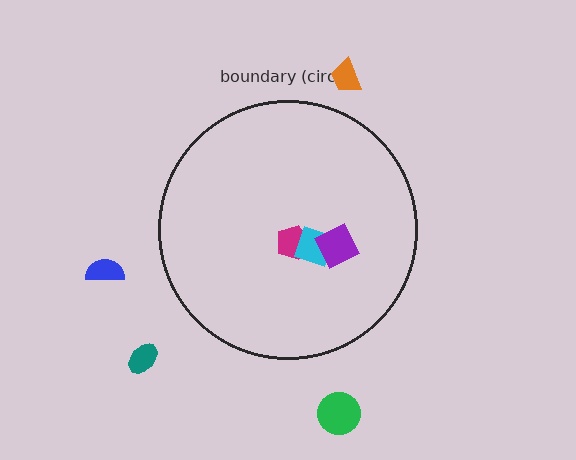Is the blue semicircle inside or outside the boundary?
Outside.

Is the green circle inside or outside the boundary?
Outside.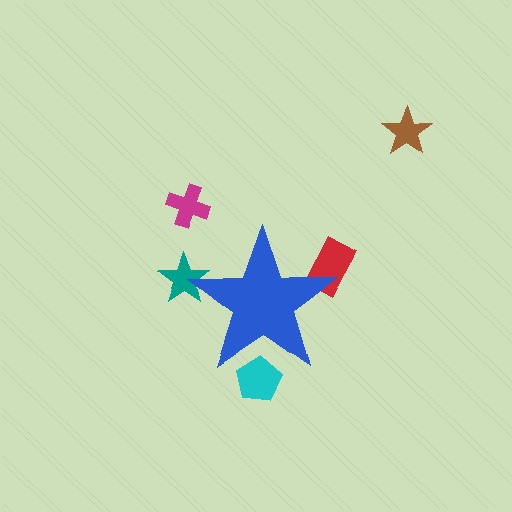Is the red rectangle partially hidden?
Yes, the red rectangle is partially hidden behind the blue star.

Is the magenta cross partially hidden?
No, the magenta cross is fully visible.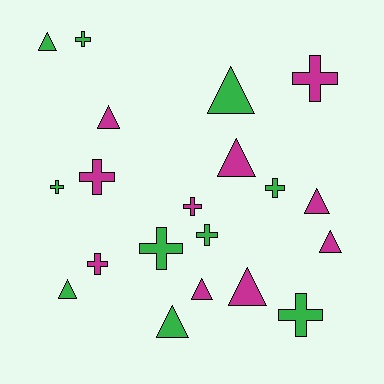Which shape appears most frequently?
Triangle, with 10 objects.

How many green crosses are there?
There are 6 green crosses.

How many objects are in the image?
There are 20 objects.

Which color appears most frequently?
Magenta, with 10 objects.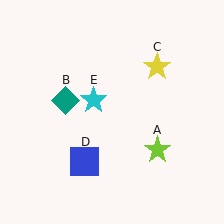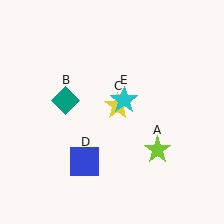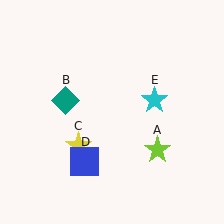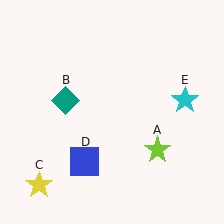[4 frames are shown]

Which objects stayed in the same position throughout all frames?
Lime star (object A) and teal diamond (object B) and blue square (object D) remained stationary.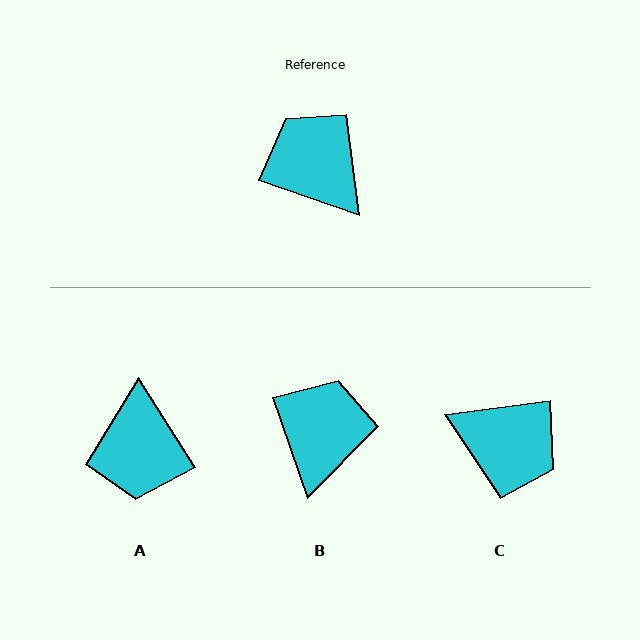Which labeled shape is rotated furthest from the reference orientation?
C, about 154 degrees away.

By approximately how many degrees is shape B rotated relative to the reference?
Approximately 52 degrees clockwise.